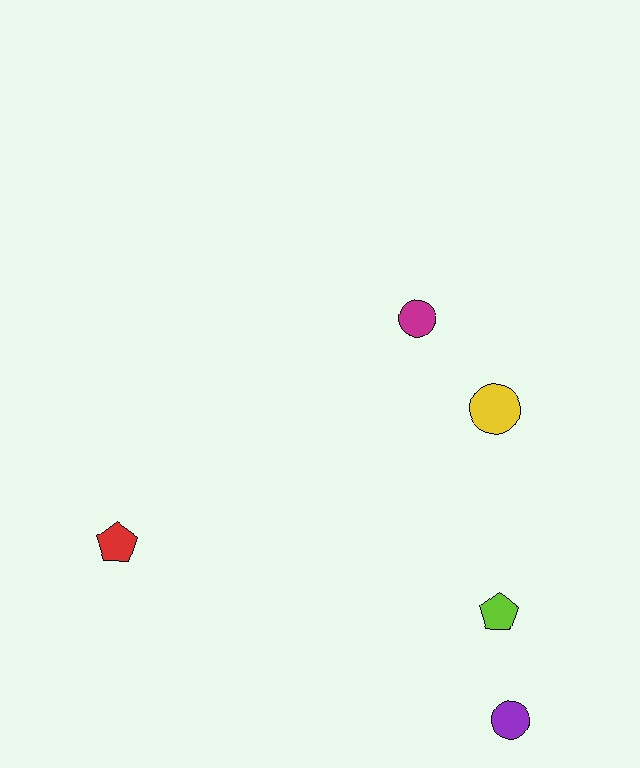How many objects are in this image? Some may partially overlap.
There are 5 objects.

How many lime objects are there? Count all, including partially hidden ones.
There is 1 lime object.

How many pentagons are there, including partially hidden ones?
There are 2 pentagons.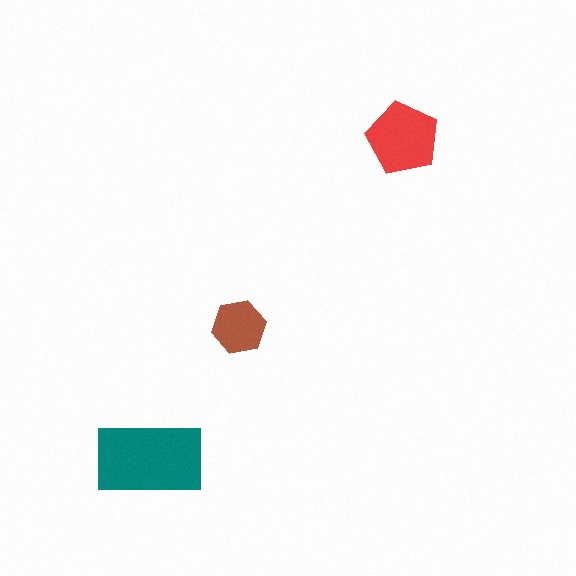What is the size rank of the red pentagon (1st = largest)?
2nd.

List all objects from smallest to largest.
The brown hexagon, the red pentagon, the teal rectangle.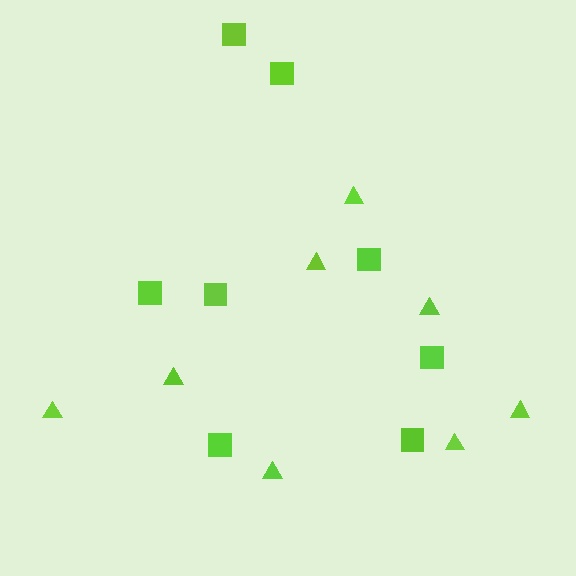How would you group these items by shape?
There are 2 groups: one group of triangles (8) and one group of squares (8).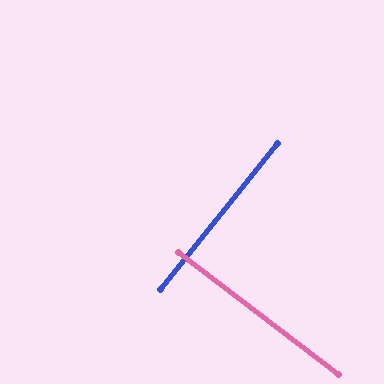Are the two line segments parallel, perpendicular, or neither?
Perpendicular — they meet at approximately 89°.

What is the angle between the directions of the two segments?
Approximately 89 degrees.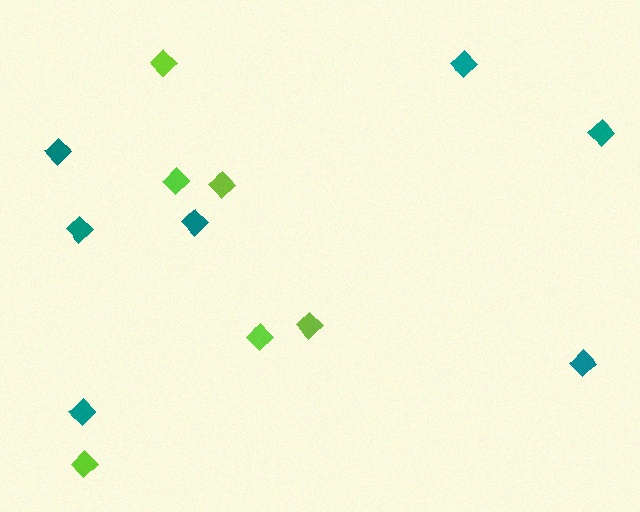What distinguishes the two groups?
There are 2 groups: one group of teal diamonds (7) and one group of lime diamonds (6).